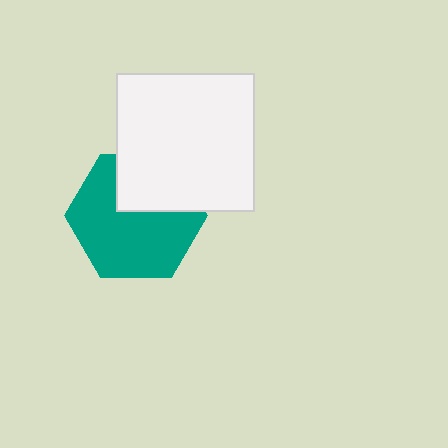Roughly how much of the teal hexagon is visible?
Most of it is visible (roughly 68%).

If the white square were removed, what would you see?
You would see the complete teal hexagon.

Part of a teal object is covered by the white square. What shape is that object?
It is a hexagon.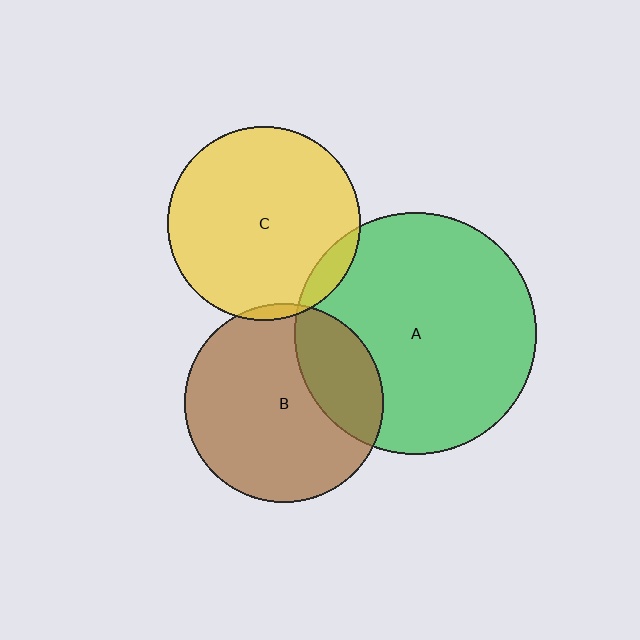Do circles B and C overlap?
Yes.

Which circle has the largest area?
Circle A (green).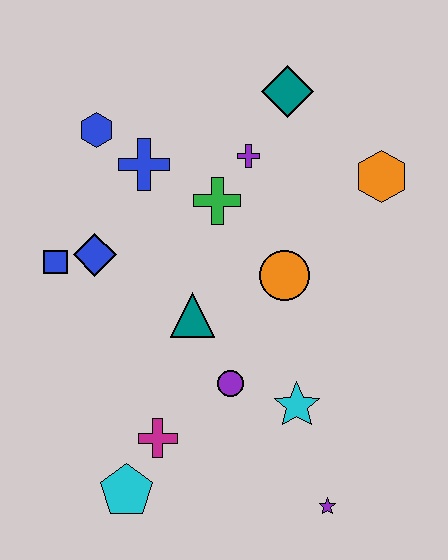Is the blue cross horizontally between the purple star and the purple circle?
No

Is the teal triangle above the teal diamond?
No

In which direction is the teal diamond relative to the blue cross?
The teal diamond is to the right of the blue cross.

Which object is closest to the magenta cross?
The cyan pentagon is closest to the magenta cross.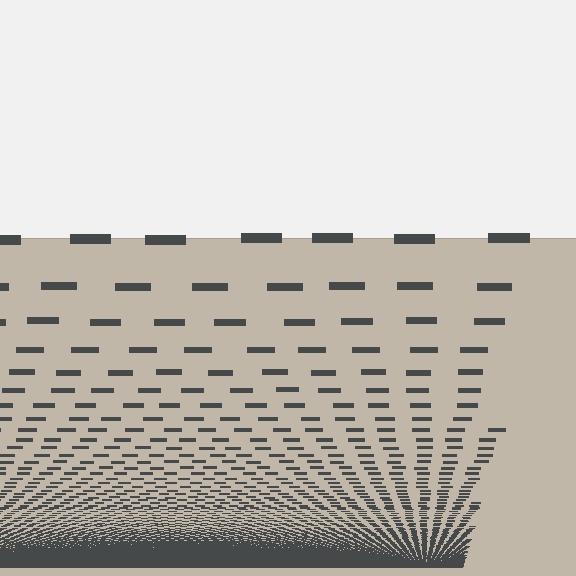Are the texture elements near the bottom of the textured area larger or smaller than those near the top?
Smaller. The gradient is inverted — elements near the bottom are smaller and denser.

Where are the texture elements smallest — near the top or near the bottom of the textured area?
Near the bottom.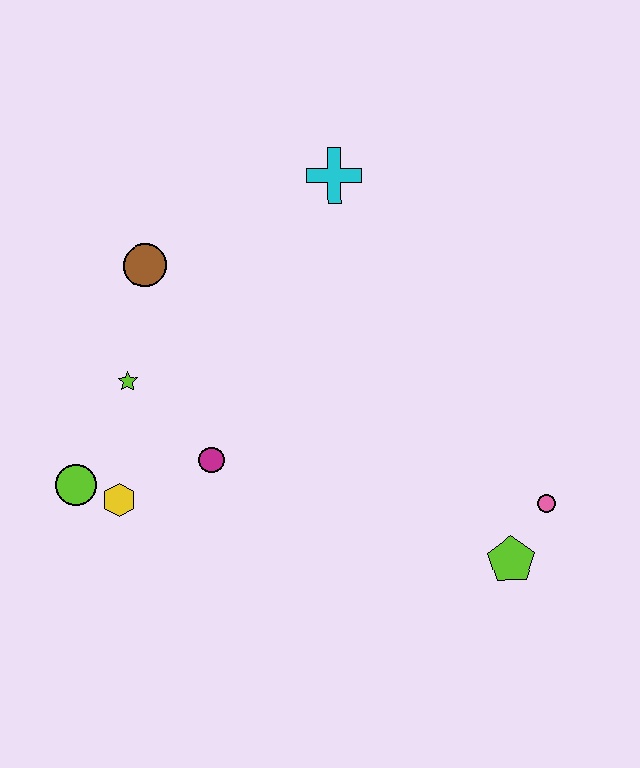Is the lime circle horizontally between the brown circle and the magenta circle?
No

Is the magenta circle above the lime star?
No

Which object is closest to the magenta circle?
The yellow hexagon is closest to the magenta circle.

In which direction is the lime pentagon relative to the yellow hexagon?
The lime pentagon is to the right of the yellow hexagon.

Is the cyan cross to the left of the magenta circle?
No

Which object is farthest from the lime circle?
The pink circle is farthest from the lime circle.